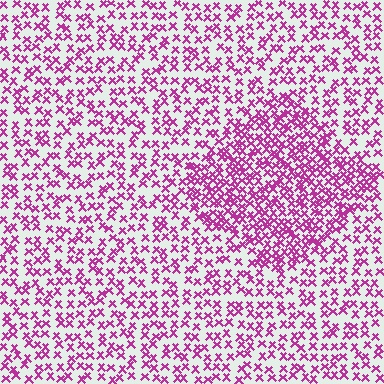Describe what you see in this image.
The image contains small magenta elements arranged at two different densities. A diamond-shaped region is visible where the elements are more densely packed than the surrounding area.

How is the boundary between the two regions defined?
The boundary is defined by a change in element density (approximately 1.9x ratio). All elements are the same color, size, and shape.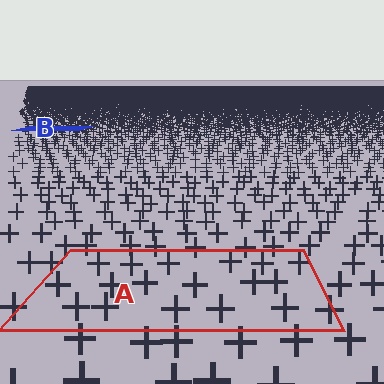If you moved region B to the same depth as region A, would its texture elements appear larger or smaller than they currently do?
They would appear larger. At a closer depth, the same texture elements are projected at a bigger on-screen size.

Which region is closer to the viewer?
Region A is closer. The texture elements there are larger and more spread out.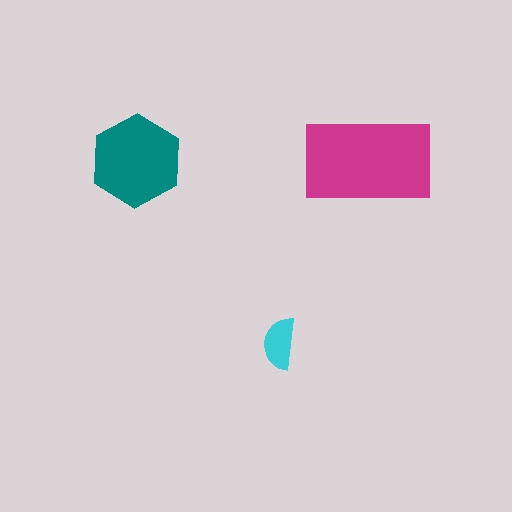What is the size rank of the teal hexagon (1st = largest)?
2nd.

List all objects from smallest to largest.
The cyan semicircle, the teal hexagon, the magenta rectangle.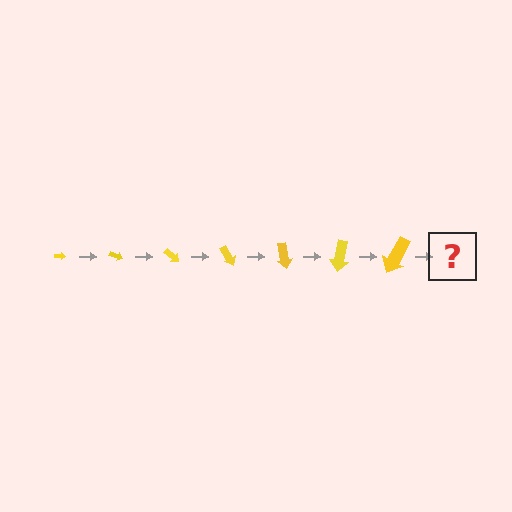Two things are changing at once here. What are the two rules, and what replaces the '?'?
The two rules are that the arrow grows larger each step and it rotates 20 degrees each step. The '?' should be an arrow, larger than the previous one and rotated 140 degrees from the start.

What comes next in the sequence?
The next element should be an arrow, larger than the previous one and rotated 140 degrees from the start.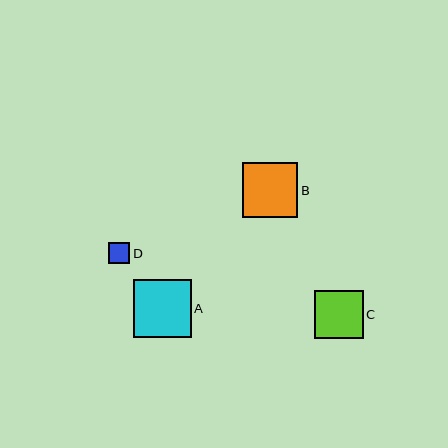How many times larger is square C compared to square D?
Square C is approximately 2.3 times the size of square D.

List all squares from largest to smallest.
From largest to smallest: A, B, C, D.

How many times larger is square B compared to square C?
Square B is approximately 1.1 times the size of square C.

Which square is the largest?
Square A is the largest with a size of approximately 58 pixels.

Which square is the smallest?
Square D is the smallest with a size of approximately 21 pixels.